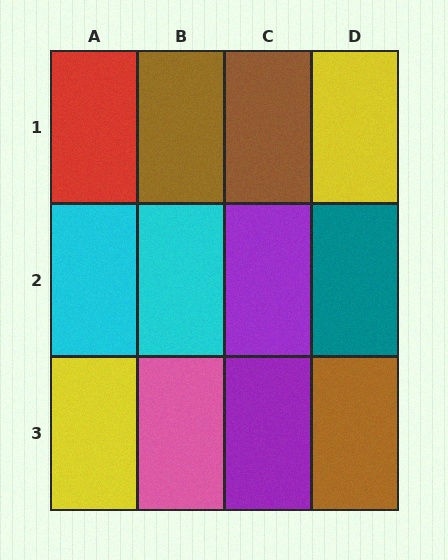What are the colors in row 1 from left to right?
Red, brown, brown, yellow.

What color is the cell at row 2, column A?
Cyan.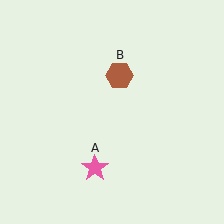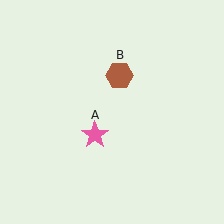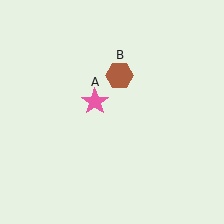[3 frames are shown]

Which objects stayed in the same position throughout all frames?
Brown hexagon (object B) remained stationary.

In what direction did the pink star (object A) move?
The pink star (object A) moved up.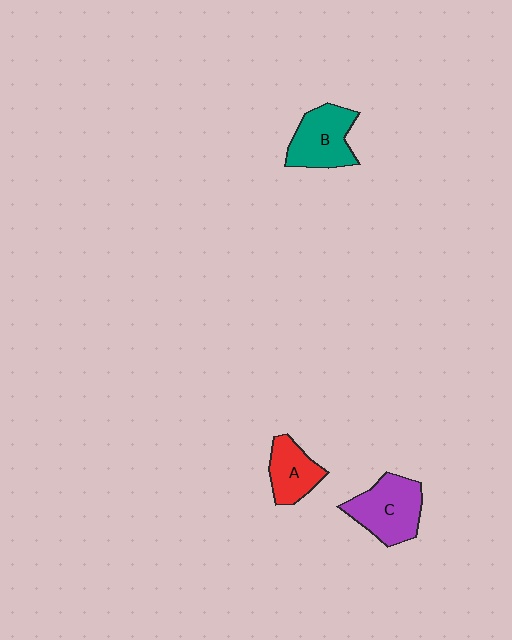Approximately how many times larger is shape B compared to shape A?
Approximately 1.3 times.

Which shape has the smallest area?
Shape A (red).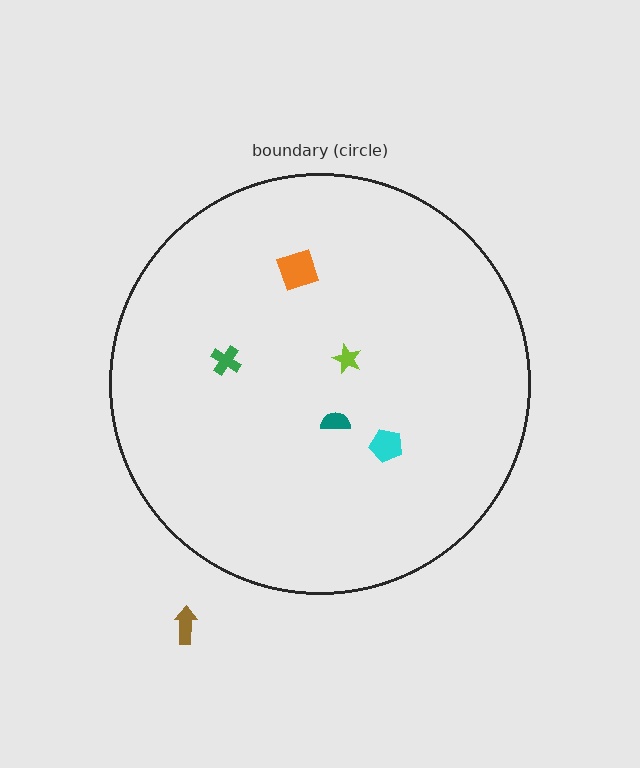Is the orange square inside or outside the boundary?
Inside.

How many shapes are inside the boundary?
5 inside, 1 outside.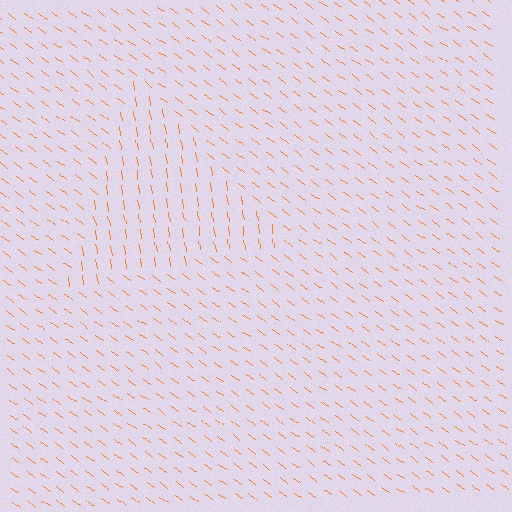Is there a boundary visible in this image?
Yes, there is a texture boundary formed by a change in line orientation.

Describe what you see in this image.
The image is filled with small orange line segments. A triangle region in the image has lines oriented differently from the surrounding lines, creating a visible texture boundary.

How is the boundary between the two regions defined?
The boundary is defined purely by a change in line orientation (approximately 45 degrees difference). All lines are the same color and thickness.